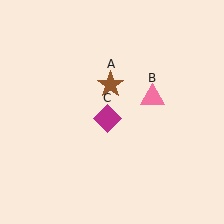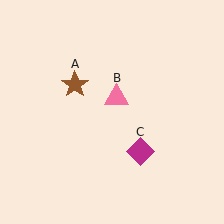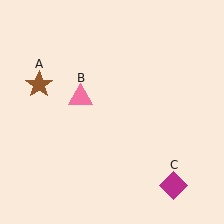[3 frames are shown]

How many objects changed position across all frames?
3 objects changed position: brown star (object A), pink triangle (object B), magenta diamond (object C).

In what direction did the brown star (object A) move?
The brown star (object A) moved left.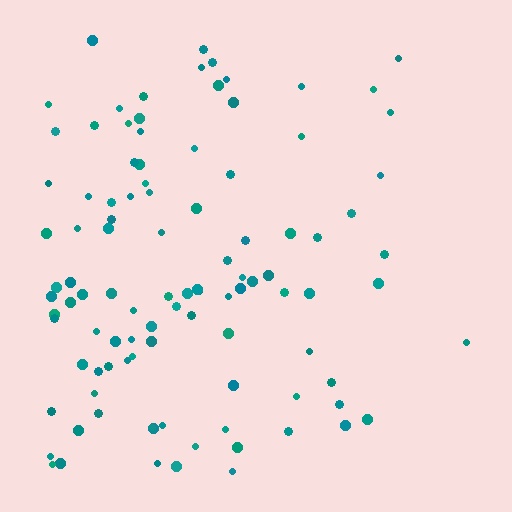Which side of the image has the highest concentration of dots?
The left.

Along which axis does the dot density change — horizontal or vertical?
Horizontal.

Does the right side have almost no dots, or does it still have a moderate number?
Still a moderate number, just noticeably fewer than the left.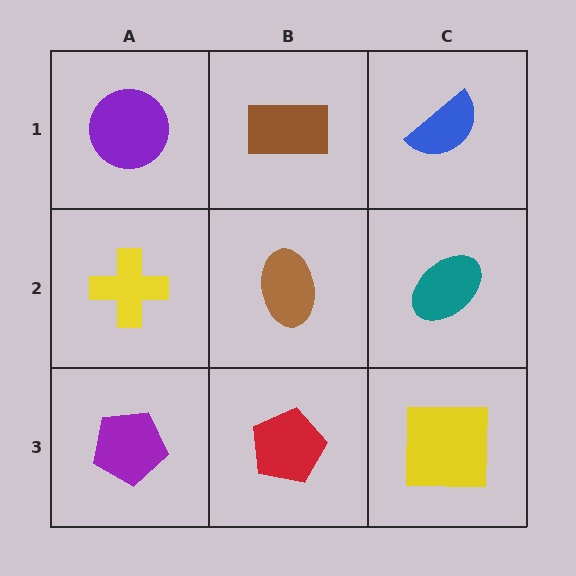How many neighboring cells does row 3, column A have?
2.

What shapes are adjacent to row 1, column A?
A yellow cross (row 2, column A), a brown rectangle (row 1, column B).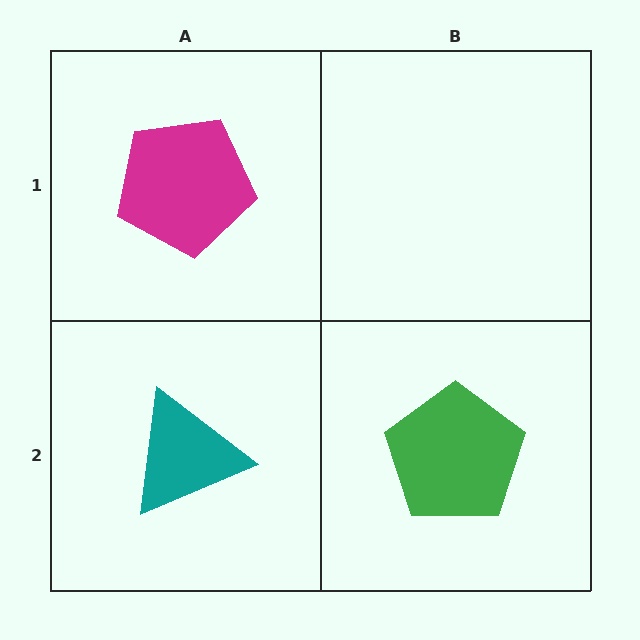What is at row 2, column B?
A green pentagon.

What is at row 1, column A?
A magenta pentagon.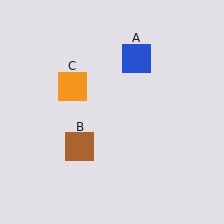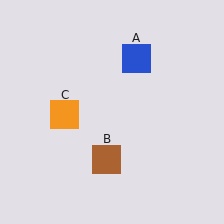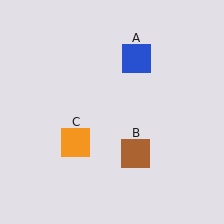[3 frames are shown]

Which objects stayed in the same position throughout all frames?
Blue square (object A) remained stationary.